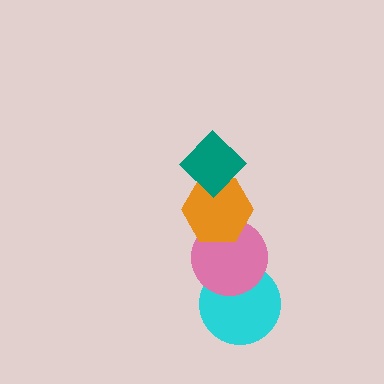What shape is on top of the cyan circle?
The pink circle is on top of the cyan circle.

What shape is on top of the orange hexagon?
The teal diamond is on top of the orange hexagon.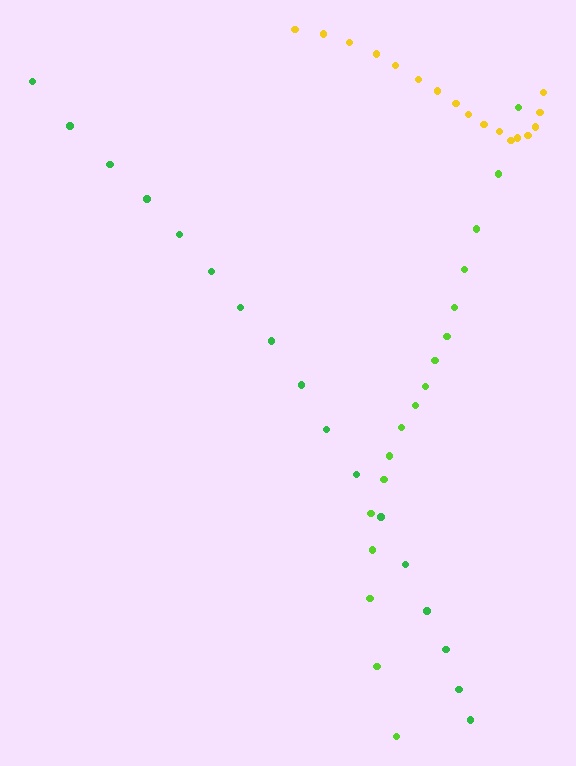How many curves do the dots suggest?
There are 3 distinct paths.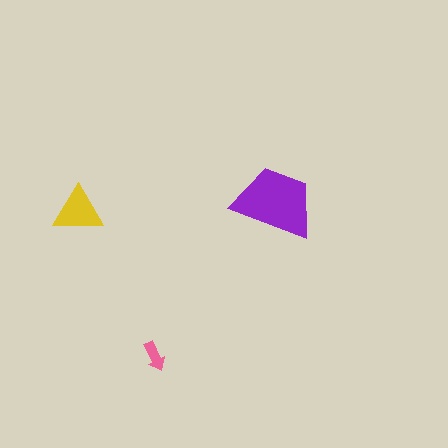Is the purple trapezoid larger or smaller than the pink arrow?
Larger.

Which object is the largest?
The purple trapezoid.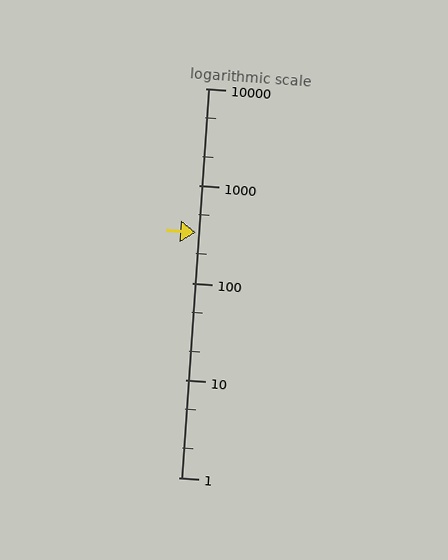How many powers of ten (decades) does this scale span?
The scale spans 4 decades, from 1 to 10000.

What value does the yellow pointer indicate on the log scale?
The pointer indicates approximately 330.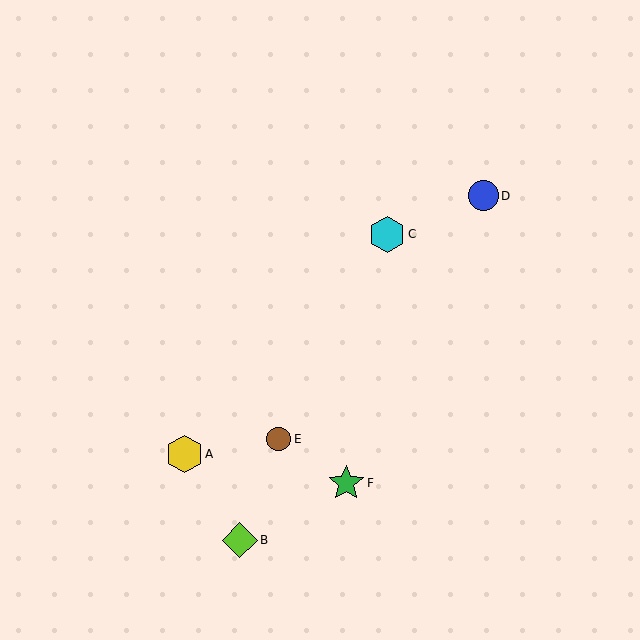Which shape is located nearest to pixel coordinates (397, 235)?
The cyan hexagon (labeled C) at (387, 234) is nearest to that location.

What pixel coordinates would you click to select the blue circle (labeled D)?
Click at (483, 196) to select the blue circle D.